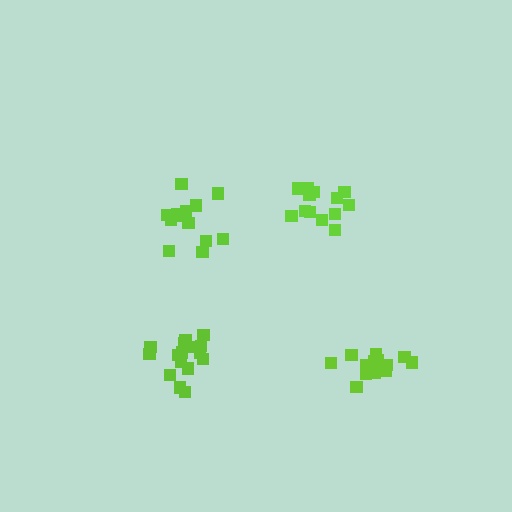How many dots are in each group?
Group 1: 13 dots, Group 2: 16 dots, Group 3: 13 dots, Group 4: 14 dots (56 total).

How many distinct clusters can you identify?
There are 4 distinct clusters.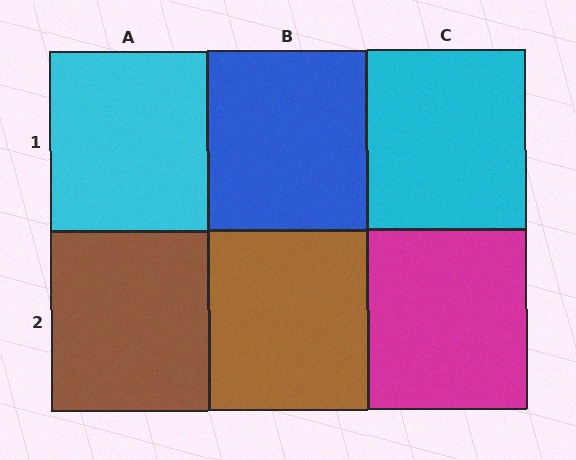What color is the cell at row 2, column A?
Brown.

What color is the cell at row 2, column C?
Magenta.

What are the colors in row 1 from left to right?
Cyan, blue, cyan.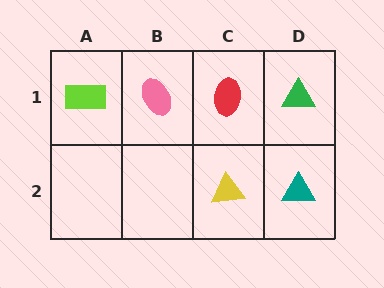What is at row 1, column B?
A pink ellipse.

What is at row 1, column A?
A lime rectangle.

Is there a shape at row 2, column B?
No, that cell is empty.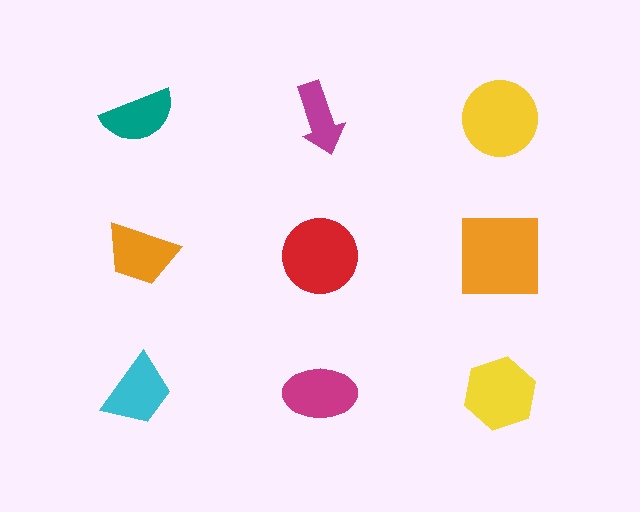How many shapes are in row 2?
3 shapes.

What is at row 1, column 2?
A magenta arrow.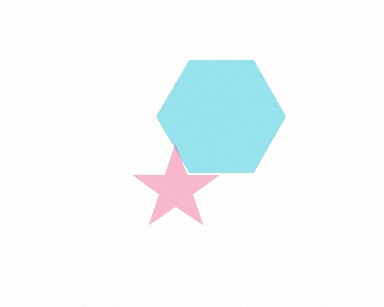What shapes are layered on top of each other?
The layered shapes are: a cyan hexagon, a pink star.